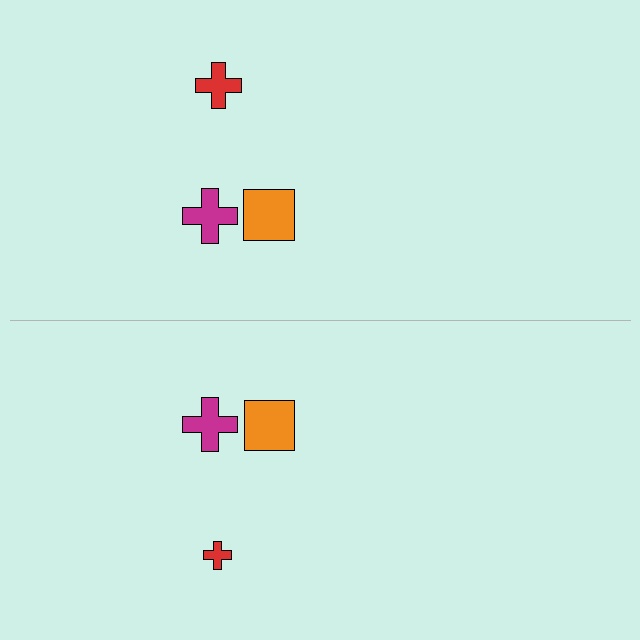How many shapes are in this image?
There are 6 shapes in this image.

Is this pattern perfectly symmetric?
No, the pattern is not perfectly symmetric. The red cross on the bottom side has a different size than its mirror counterpart.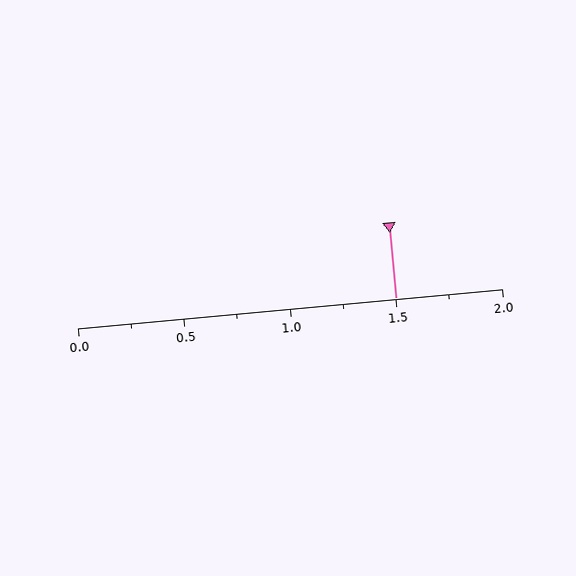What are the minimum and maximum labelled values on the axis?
The axis runs from 0.0 to 2.0.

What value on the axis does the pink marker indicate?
The marker indicates approximately 1.5.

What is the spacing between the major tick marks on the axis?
The major ticks are spaced 0.5 apart.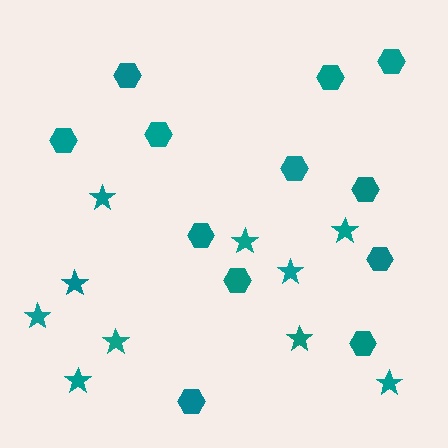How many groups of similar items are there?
There are 2 groups: one group of stars (10) and one group of hexagons (12).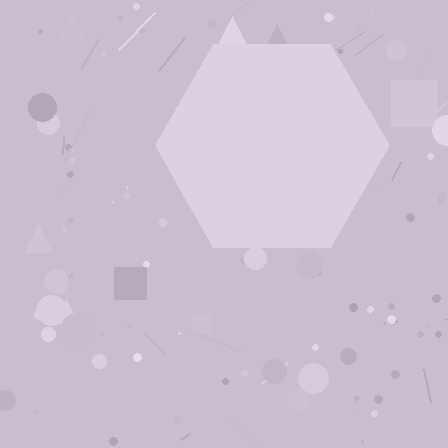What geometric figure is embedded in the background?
A hexagon is embedded in the background.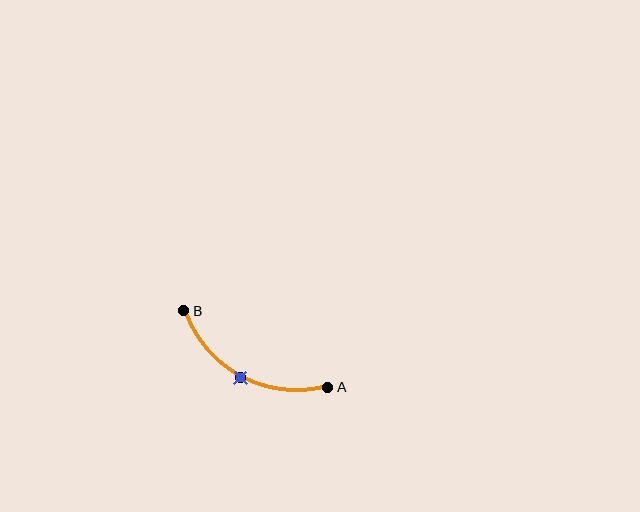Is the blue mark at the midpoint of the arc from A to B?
Yes. The blue mark lies on the arc at equal arc-length from both A and B — it is the arc midpoint.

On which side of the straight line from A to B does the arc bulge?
The arc bulges below the straight line connecting A and B.